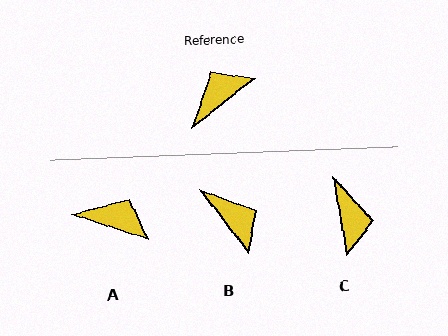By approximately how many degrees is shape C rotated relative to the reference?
Approximately 119 degrees clockwise.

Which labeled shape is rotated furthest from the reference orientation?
C, about 119 degrees away.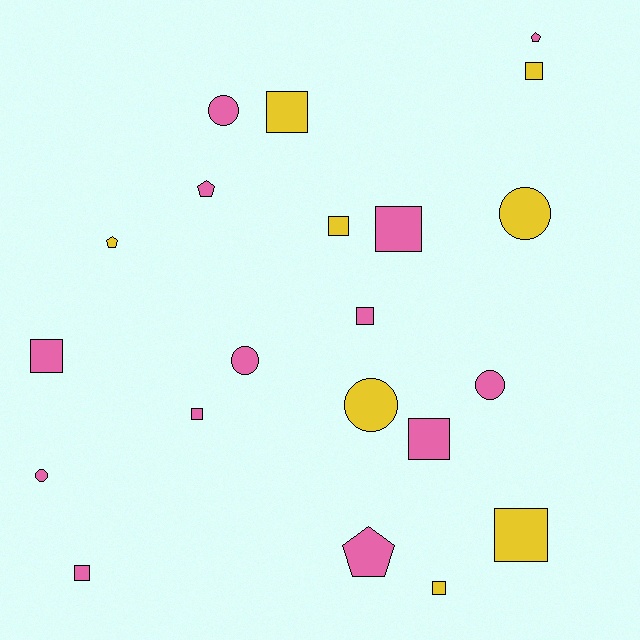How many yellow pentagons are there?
There is 1 yellow pentagon.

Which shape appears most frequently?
Square, with 11 objects.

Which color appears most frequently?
Pink, with 13 objects.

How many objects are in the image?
There are 21 objects.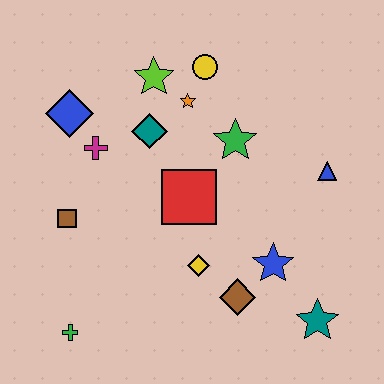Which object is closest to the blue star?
The brown diamond is closest to the blue star.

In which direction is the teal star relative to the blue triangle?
The teal star is below the blue triangle.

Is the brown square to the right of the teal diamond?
No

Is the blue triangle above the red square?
Yes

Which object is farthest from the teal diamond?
The teal star is farthest from the teal diamond.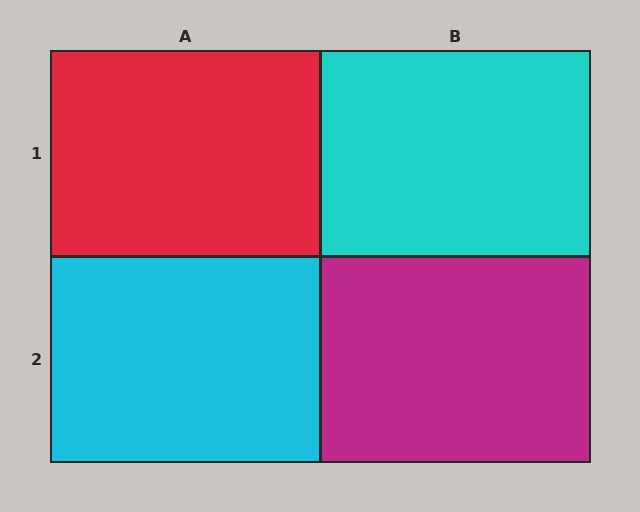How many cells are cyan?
2 cells are cyan.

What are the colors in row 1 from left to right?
Red, cyan.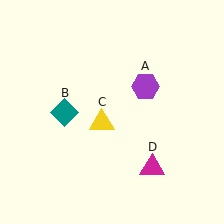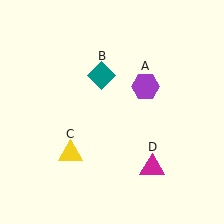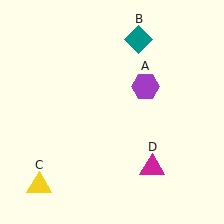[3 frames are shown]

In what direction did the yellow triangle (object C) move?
The yellow triangle (object C) moved down and to the left.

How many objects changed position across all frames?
2 objects changed position: teal diamond (object B), yellow triangle (object C).